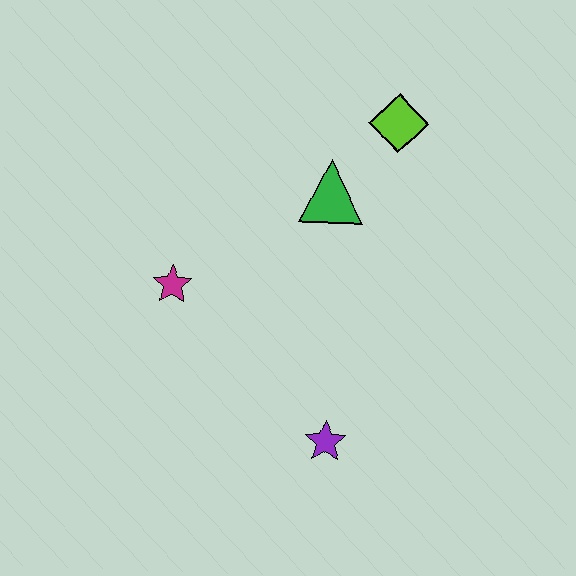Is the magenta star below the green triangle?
Yes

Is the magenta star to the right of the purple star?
No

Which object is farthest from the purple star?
The lime diamond is farthest from the purple star.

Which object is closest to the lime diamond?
The green triangle is closest to the lime diamond.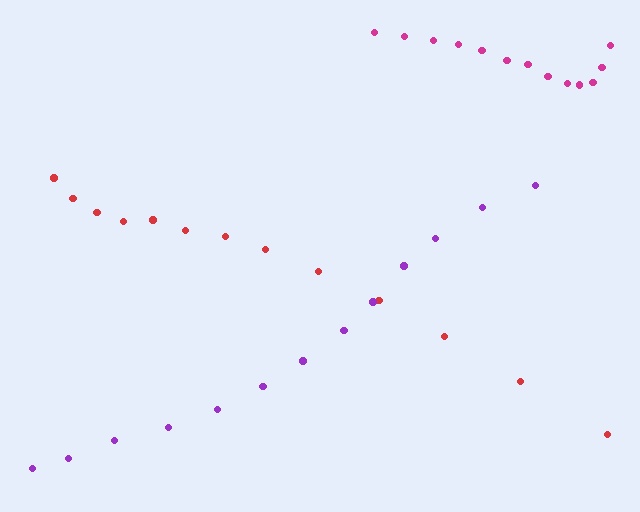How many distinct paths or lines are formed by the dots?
There are 3 distinct paths.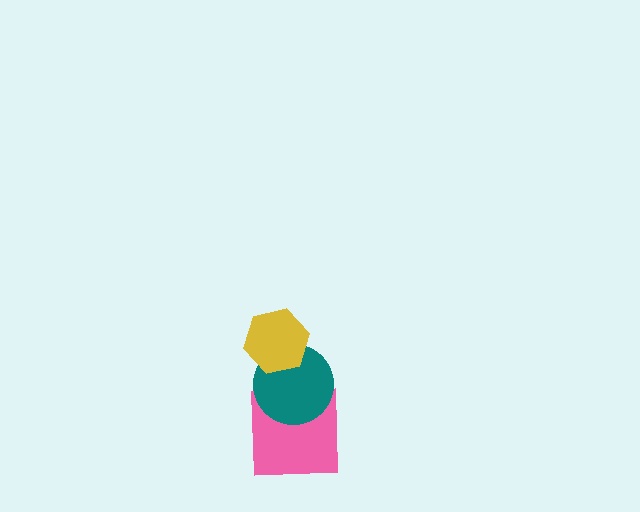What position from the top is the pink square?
The pink square is 3rd from the top.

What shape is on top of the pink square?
The teal circle is on top of the pink square.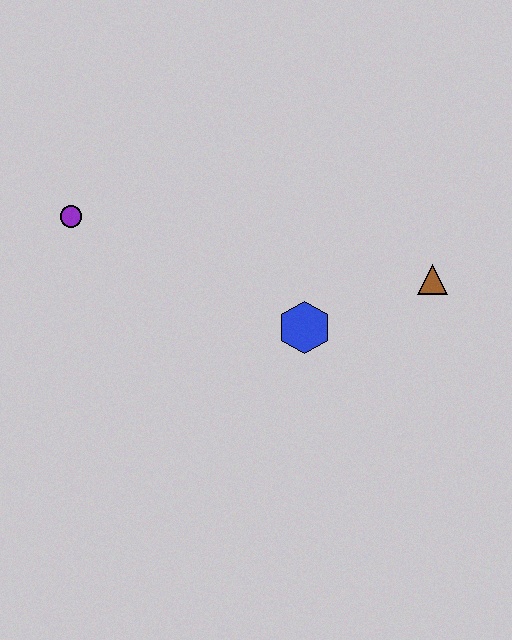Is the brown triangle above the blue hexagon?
Yes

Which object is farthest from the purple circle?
The brown triangle is farthest from the purple circle.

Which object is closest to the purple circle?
The blue hexagon is closest to the purple circle.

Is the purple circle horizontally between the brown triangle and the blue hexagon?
No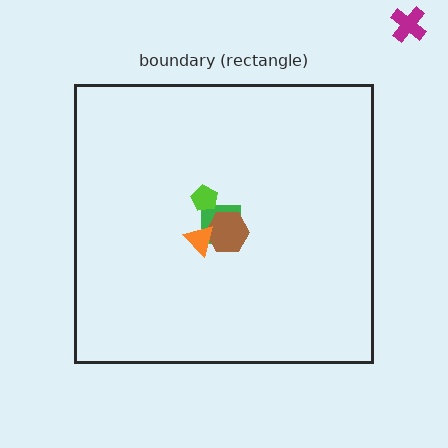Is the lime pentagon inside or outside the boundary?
Inside.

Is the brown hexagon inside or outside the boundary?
Inside.